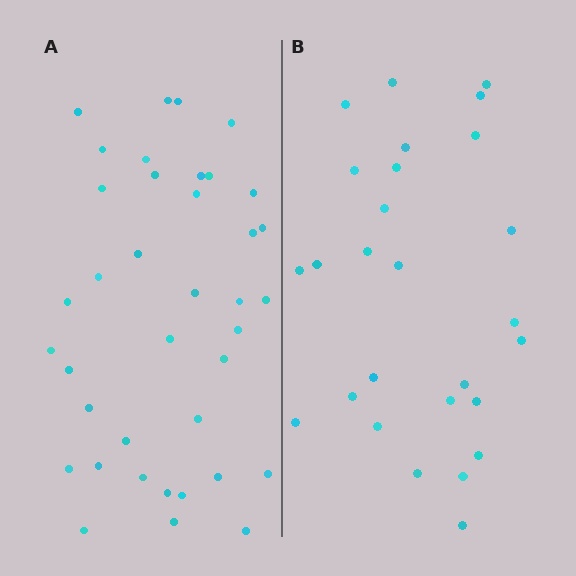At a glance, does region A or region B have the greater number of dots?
Region A (the left region) has more dots.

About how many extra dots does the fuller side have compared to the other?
Region A has roughly 12 or so more dots than region B.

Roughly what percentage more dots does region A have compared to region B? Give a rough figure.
About 40% more.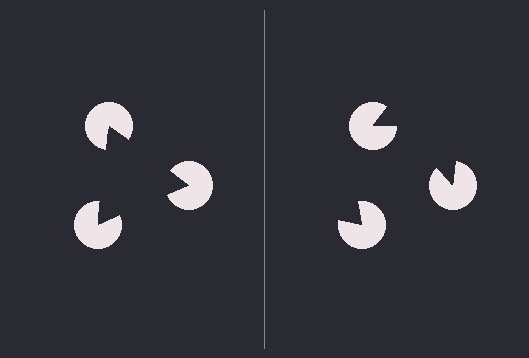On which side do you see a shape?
An illusory triangle appears on the left side. On the right side the wedge cuts are rotated, so no coherent shape forms.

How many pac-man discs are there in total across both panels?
6 — 3 on each side.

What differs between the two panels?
The pac-man discs are positioned identically on both sides; only the wedge orientations differ. On the left they align to a triangle; on the right they are misaligned.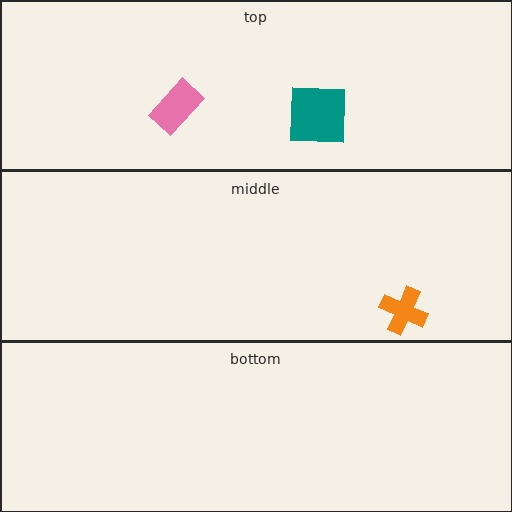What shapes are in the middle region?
The orange cross.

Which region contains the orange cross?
The middle region.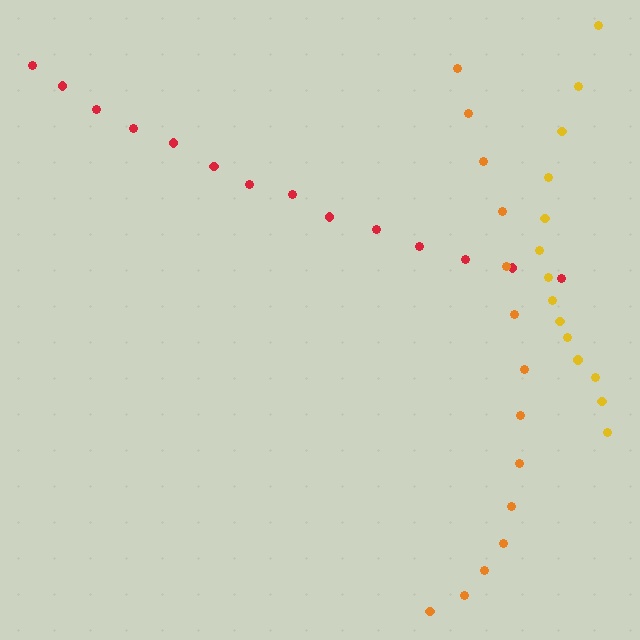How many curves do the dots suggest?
There are 3 distinct paths.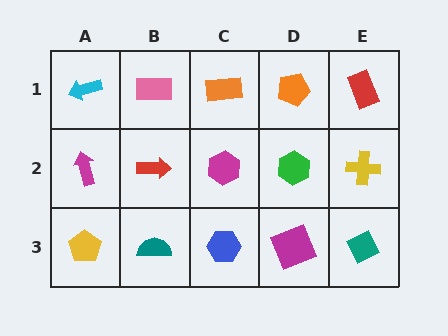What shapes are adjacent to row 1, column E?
A yellow cross (row 2, column E), an orange pentagon (row 1, column D).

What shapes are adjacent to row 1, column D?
A green hexagon (row 2, column D), an orange rectangle (row 1, column C), a red rectangle (row 1, column E).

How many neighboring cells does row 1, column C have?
3.